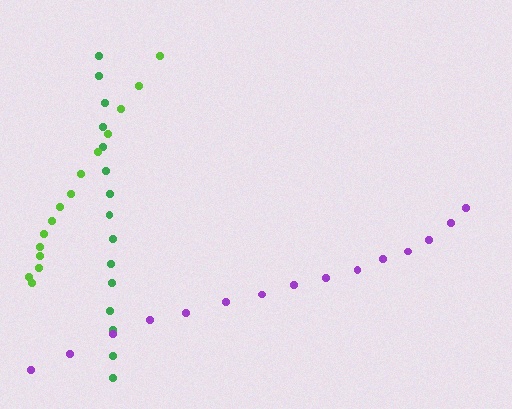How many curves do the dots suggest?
There are 3 distinct paths.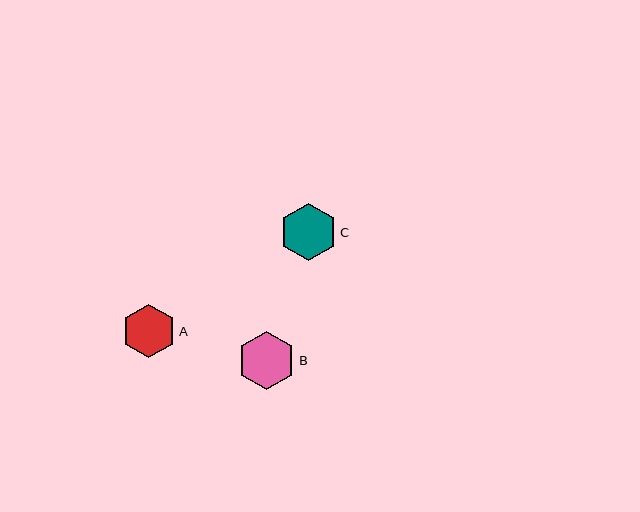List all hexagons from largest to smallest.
From largest to smallest: B, C, A.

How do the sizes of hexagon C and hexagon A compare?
Hexagon C and hexagon A are approximately the same size.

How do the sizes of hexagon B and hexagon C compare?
Hexagon B and hexagon C are approximately the same size.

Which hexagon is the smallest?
Hexagon A is the smallest with a size of approximately 54 pixels.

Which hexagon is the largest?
Hexagon B is the largest with a size of approximately 58 pixels.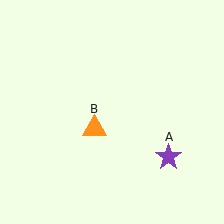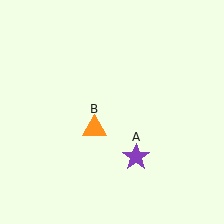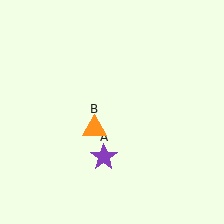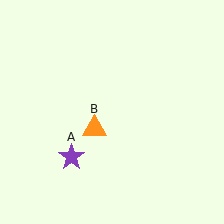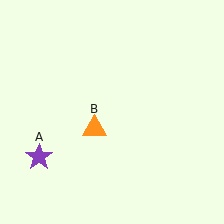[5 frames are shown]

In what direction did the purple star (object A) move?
The purple star (object A) moved left.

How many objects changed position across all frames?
1 object changed position: purple star (object A).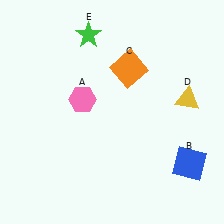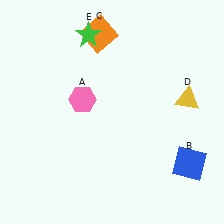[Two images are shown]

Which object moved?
The orange square (C) moved up.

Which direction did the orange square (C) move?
The orange square (C) moved up.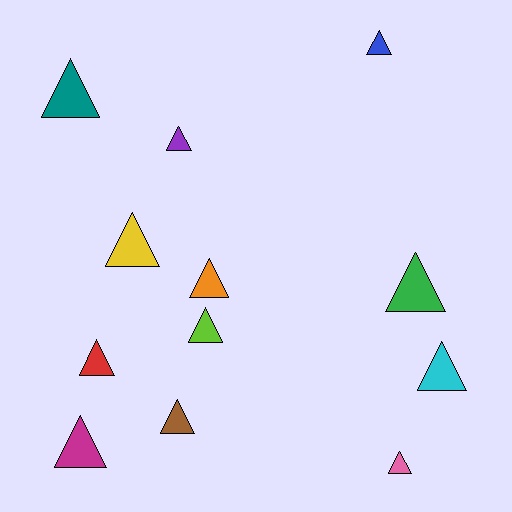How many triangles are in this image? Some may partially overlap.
There are 12 triangles.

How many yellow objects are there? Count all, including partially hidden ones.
There is 1 yellow object.